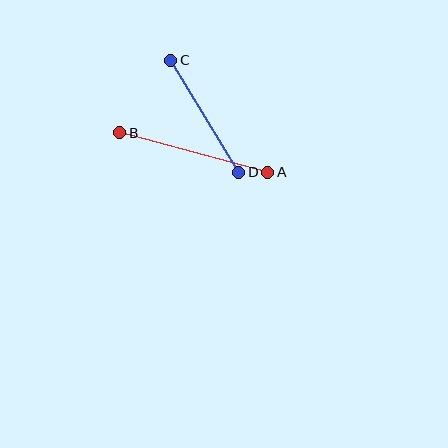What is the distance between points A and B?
The distance is approximately 154 pixels.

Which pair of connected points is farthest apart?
Points A and B are farthest apart.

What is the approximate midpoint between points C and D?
The midpoint is at approximately (205, 116) pixels.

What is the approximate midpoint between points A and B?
The midpoint is at approximately (194, 153) pixels.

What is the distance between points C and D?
The distance is approximately 131 pixels.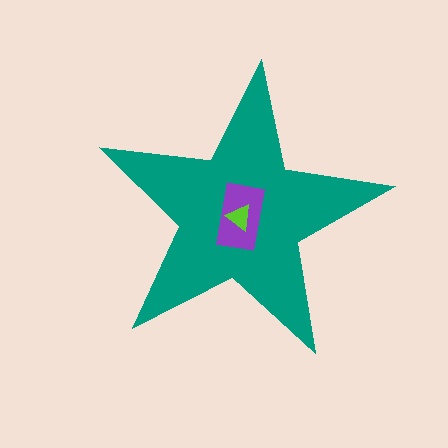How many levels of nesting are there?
3.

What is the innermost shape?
The lime triangle.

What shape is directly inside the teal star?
The purple rectangle.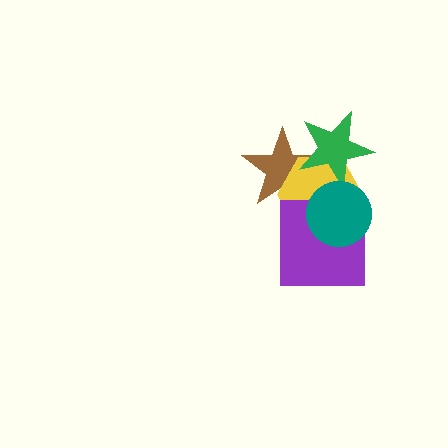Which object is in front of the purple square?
The teal circle is in front of the purple square.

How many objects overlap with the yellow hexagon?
4 objects overlap with the yellow hexagon.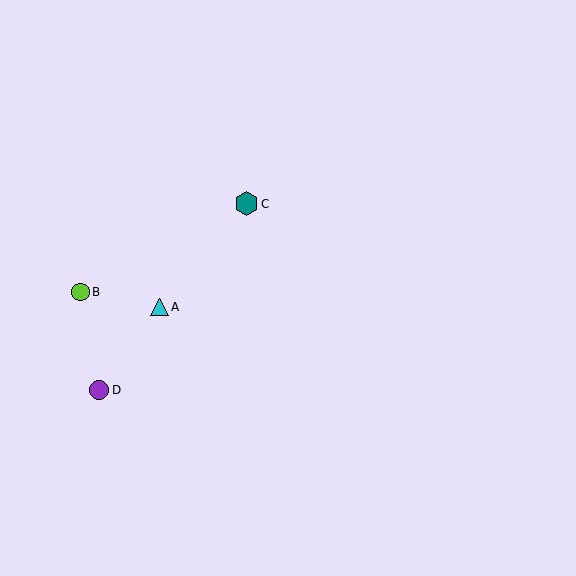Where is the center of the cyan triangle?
The center of the cyan triangle is at (159, 307).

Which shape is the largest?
The teal hexagon (labeled C) is the largest.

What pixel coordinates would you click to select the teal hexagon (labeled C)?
Click at (247, 204) to select the teal hexagon C.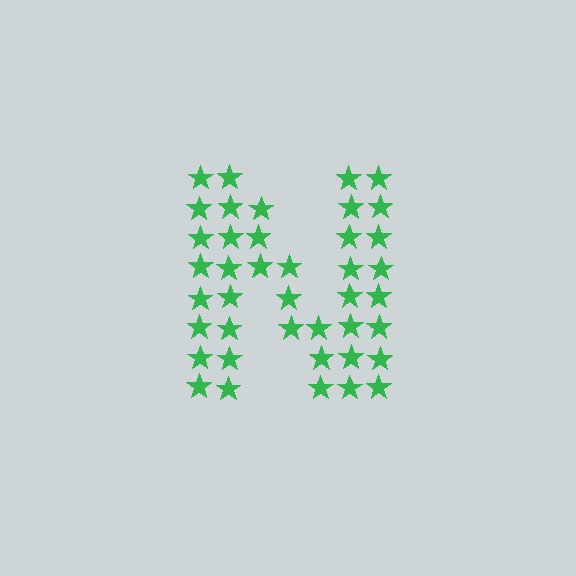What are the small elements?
The small elements are stars.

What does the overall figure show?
The overall figure shows the letter N.